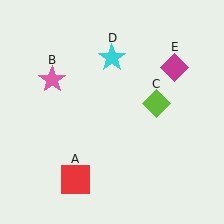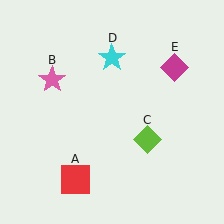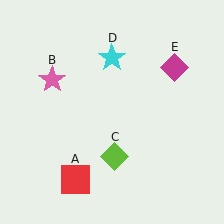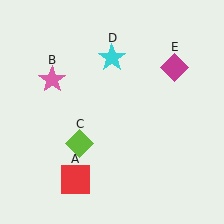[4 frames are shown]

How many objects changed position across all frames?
1 object changed position: lime diamond (object C).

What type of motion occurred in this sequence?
The lime diamond (object C) rotated clockwise around the center of the scene.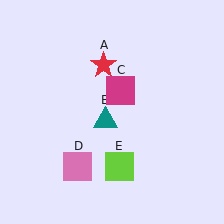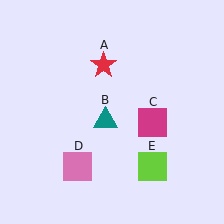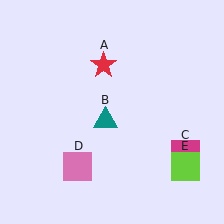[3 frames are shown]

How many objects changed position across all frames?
2 objects changed position: magenta square (object C), lime square (object E).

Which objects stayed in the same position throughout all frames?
Red star (object A) and teal triangle (object B) and pink square (object D) remained stationary.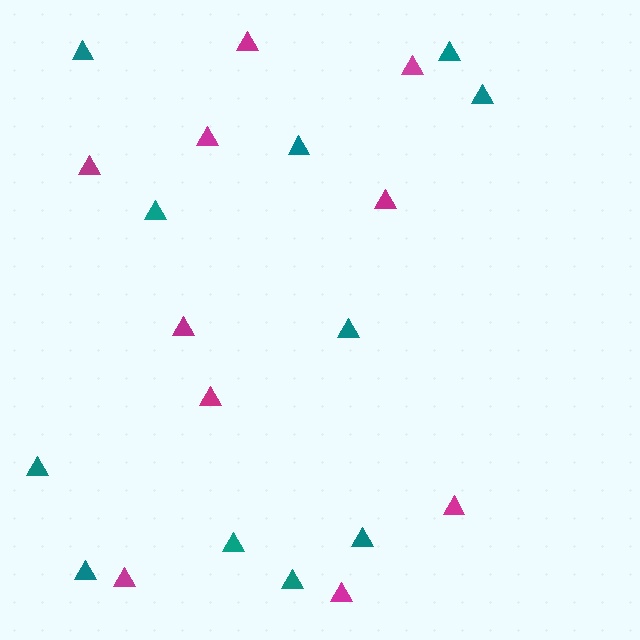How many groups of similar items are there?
There are 2 groups: one group of magenta triangles (10) and one group of teal triangles (11).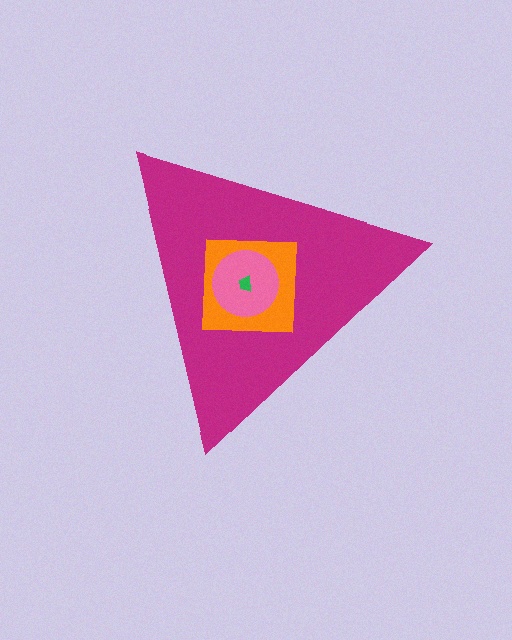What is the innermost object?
The green trapezoid.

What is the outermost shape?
The magenta triangle.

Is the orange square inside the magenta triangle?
Yes.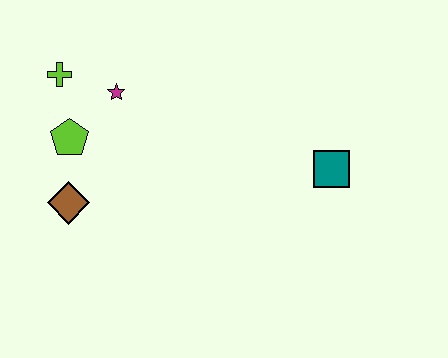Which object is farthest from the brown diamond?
The teal square is farthest from the brown diamond.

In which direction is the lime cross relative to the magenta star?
The lime cross is to the left of the magenta star.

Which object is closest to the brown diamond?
The lime pentagon is closest to the brown diamond.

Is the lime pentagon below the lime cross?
Yes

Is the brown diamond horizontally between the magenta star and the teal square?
No